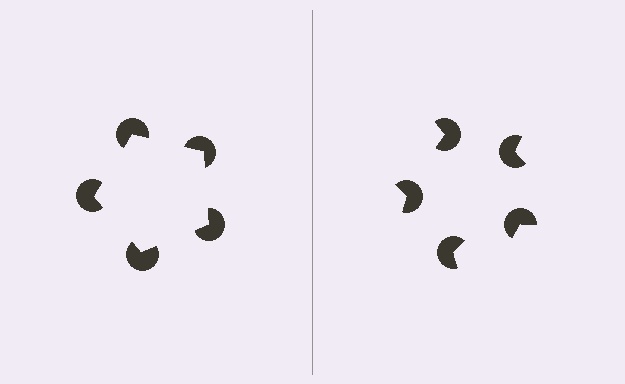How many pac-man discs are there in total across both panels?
10 — 5 on each side.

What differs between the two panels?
The pac-man discs are positioned identically on both sides; only the wedge orientations differ. On the left they align to a pentagon; on the right they are misaligned.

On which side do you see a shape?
An illusory pentagon appears on the left side. On the right side the wedge cuts are rotated, so no coherent shape forms.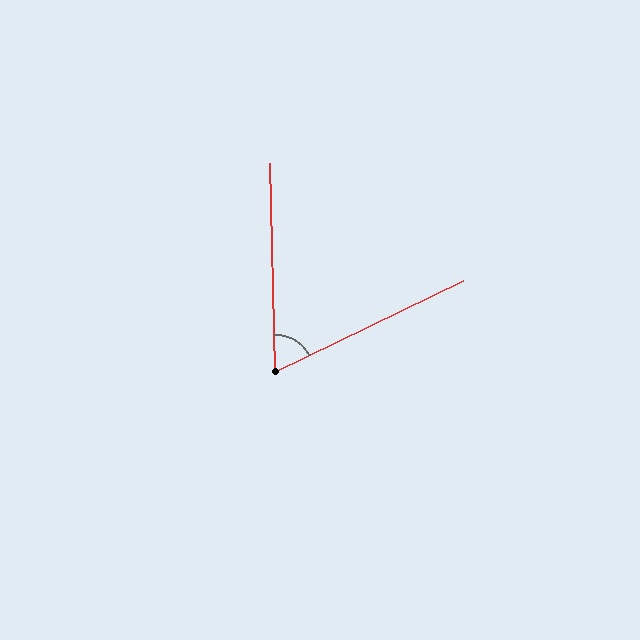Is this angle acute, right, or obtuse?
It is acute.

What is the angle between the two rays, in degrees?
Approximately 66 degrees.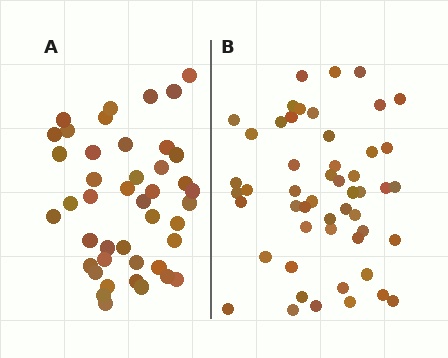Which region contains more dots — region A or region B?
Region B (the right region) has more dots.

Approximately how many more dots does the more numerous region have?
Region B has roughly 8 or so more dots than region A.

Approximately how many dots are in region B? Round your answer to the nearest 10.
About 50 dots. (The exact count is 51, which rounds to 50.)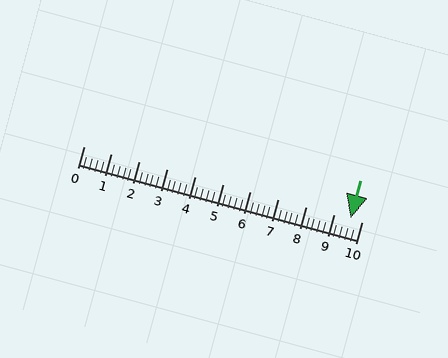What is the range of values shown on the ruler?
The ruler shows values from 0 to 10.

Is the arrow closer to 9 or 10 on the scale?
The arrow is closer to 10.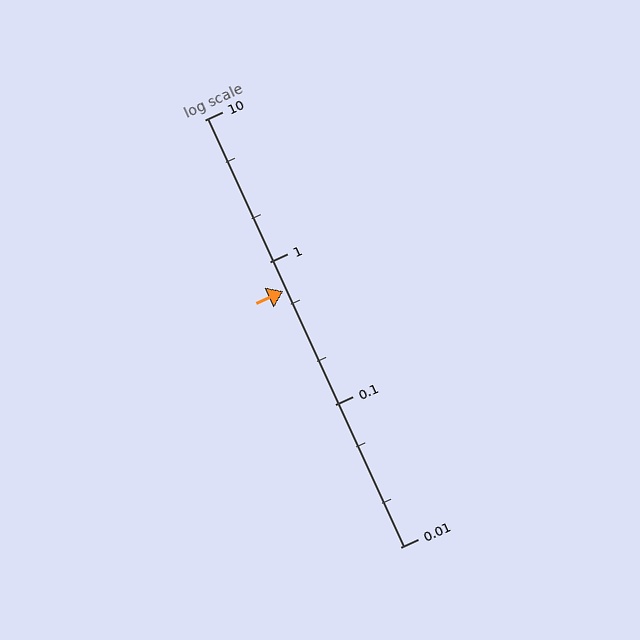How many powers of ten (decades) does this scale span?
The scale spans 3 decades, from 0.01 to 10.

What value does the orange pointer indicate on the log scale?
The pointer indicates approximately 0.63.